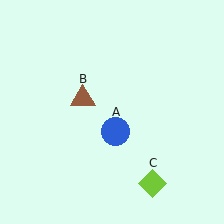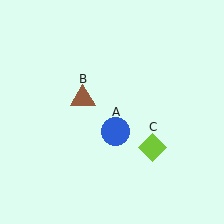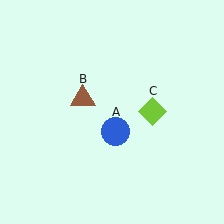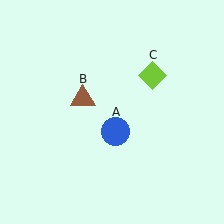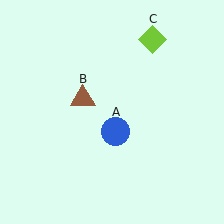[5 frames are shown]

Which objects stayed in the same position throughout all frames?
Blue circle (object A) and brown triangle (object B) remained stationary.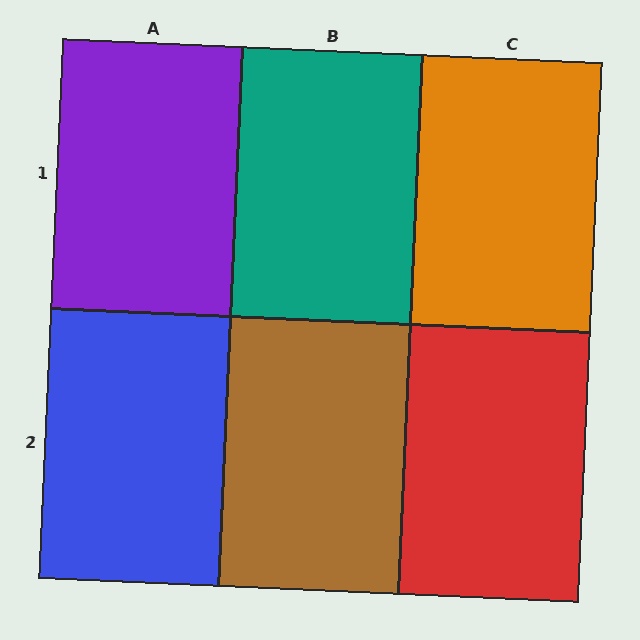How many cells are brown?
1 cell is brown.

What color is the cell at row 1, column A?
Purple.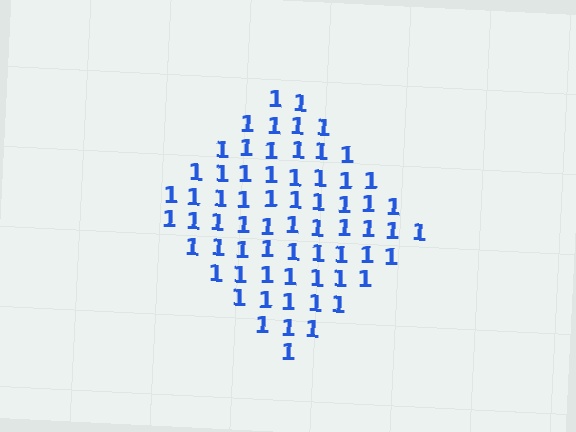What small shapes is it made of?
It is made of small digit 1's.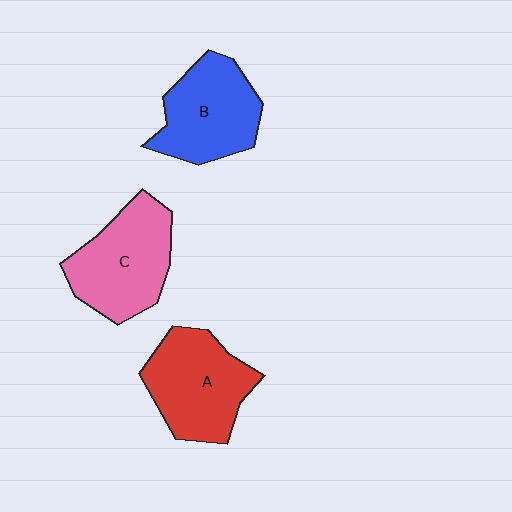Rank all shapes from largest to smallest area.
From largest to smallest: A (red), C (pink), B (blue).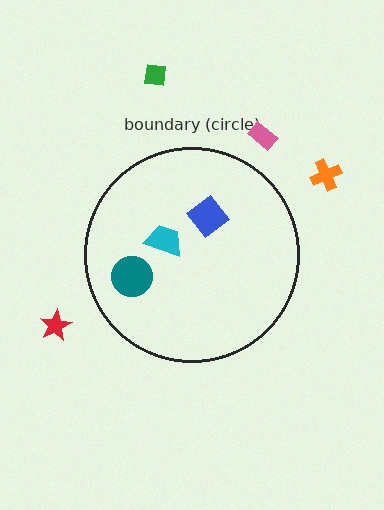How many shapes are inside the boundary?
3 inside, 4 outside.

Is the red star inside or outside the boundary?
Outside.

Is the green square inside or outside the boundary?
Outside.